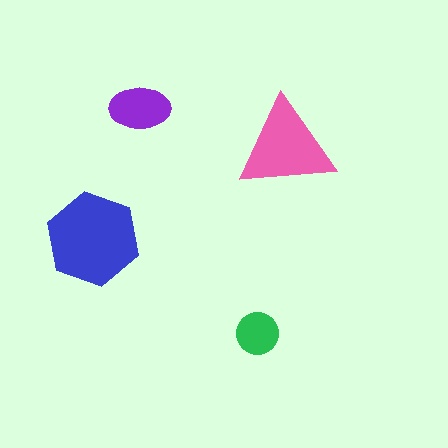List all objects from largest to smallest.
The blue hexagon, the pink triangle, the purple ellipse, the green circle.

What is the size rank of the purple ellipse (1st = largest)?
3rd.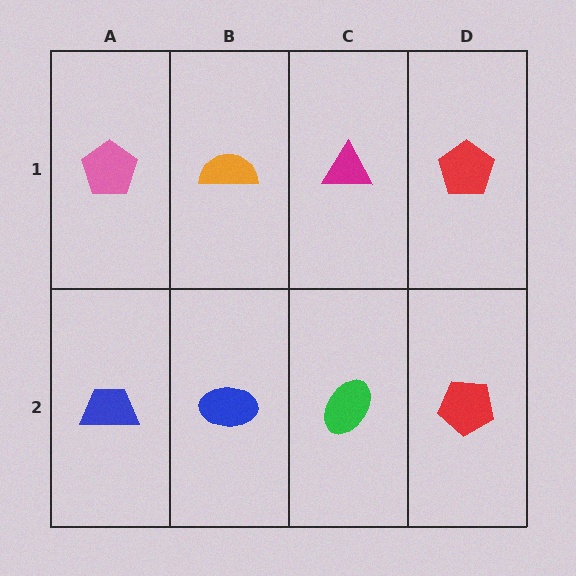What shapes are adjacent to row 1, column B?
A blue ellipse (row 2, column B), a pink pentagon (row 1, column A), a magenta triangle (row 1, column C).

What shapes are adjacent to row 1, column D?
A red pentagon (row 2, column D), a magenta triangle (row 1, column C).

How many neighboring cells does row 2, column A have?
2.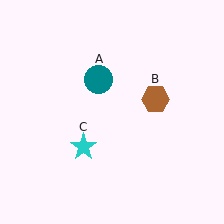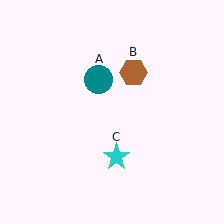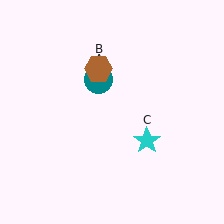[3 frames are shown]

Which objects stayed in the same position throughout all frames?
Teal circle (object A) remained stationary.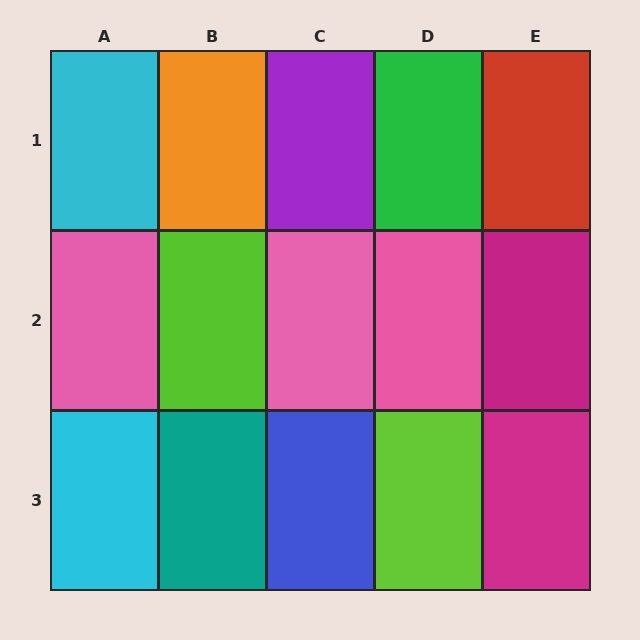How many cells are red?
1 cell is red.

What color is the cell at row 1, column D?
Green.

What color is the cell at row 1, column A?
Cyan.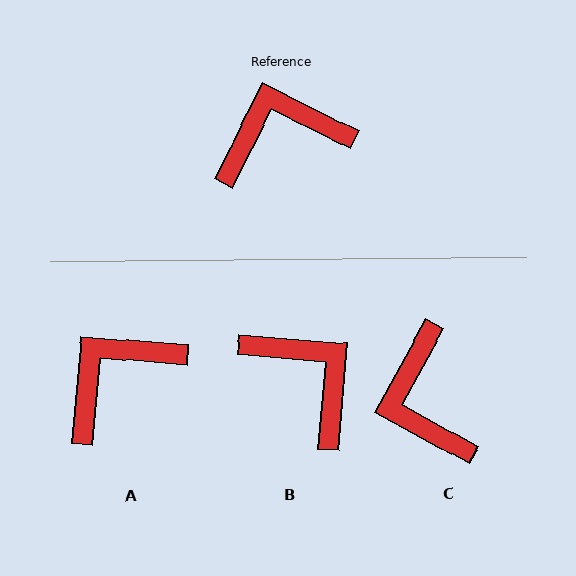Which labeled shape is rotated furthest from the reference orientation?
C, about 89 degrees away.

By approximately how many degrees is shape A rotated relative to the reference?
Approximately 22 degrees counter-clockwise.